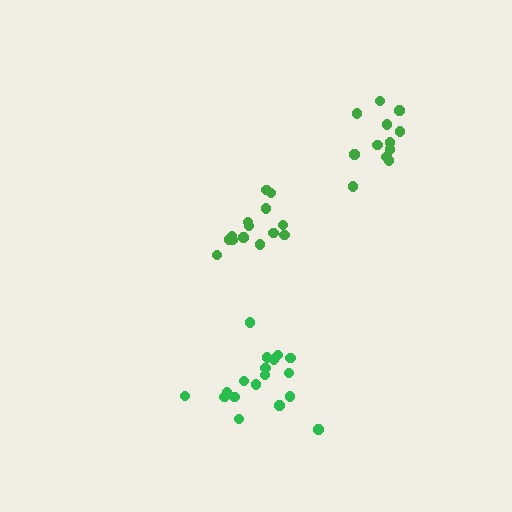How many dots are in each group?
Group 1: 18 dots, Group 2: 12 dots, Group 3: 14 dots (44 total).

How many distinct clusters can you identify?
There are 3 distinct clusters.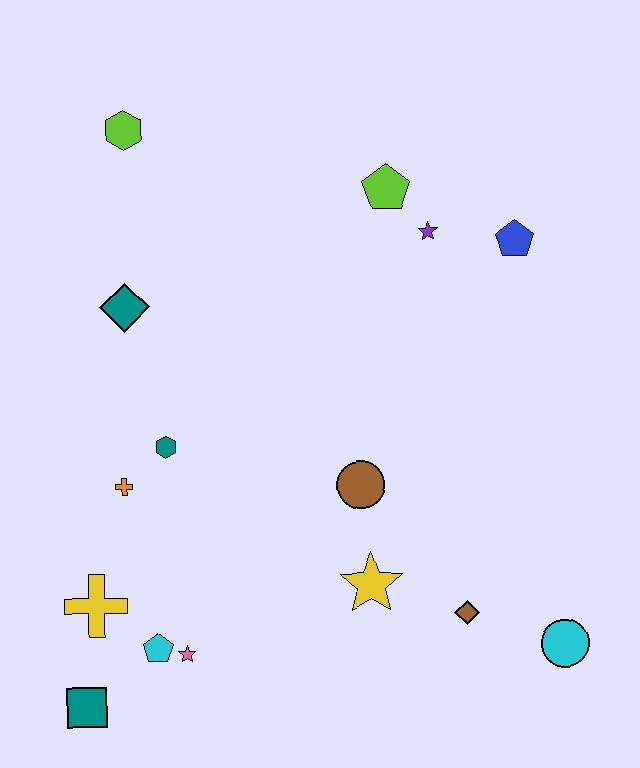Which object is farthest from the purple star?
The teal square is farthest from the purple star.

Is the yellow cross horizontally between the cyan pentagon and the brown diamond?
No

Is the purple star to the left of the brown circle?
No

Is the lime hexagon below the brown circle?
No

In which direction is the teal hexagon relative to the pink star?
The teal hexagon is above the pink star.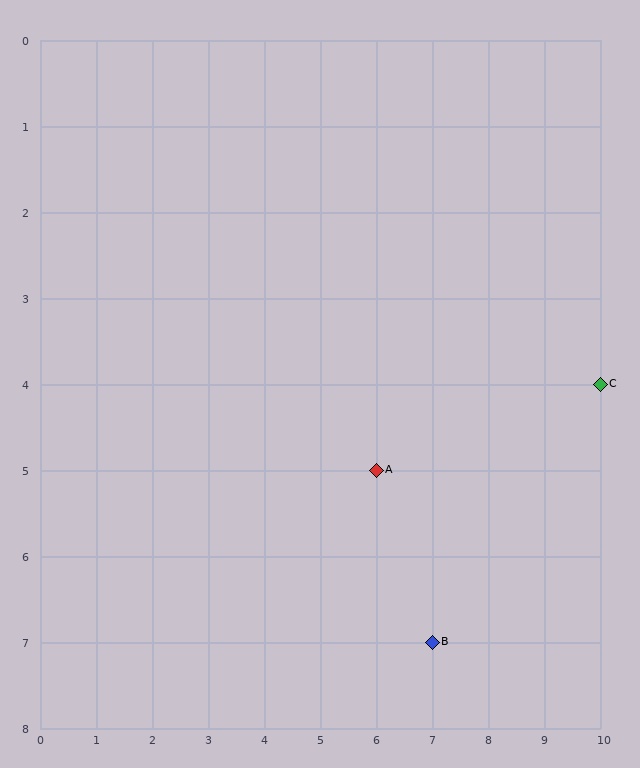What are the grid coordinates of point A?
Point A is at grid coordinates (6, 5).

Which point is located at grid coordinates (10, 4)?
Point C is at (10, 4).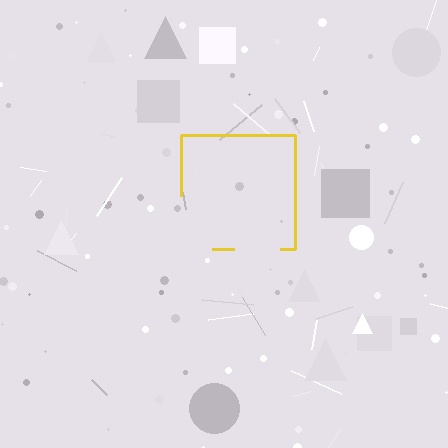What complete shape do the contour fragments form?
The contour fragments form a square.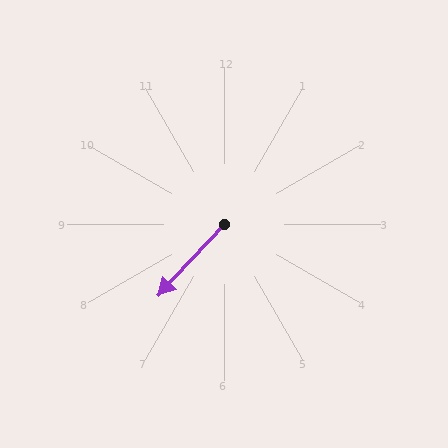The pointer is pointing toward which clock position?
Roughly 7 o'clock.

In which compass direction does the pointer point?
Southwest.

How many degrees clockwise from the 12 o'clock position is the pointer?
Approximately 223 degrees.